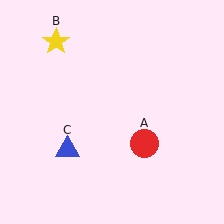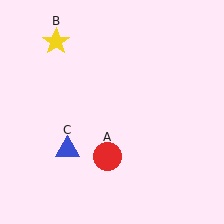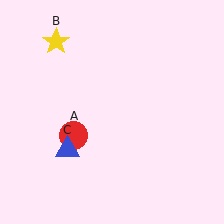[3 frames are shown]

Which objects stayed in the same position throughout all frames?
Yellow star (object B) and blue triangle (object C) remained stationary.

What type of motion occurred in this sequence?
The red circle (object A) rotated clockwise around the center of the scene.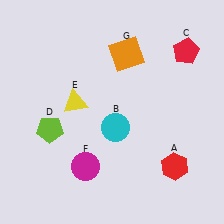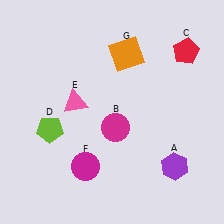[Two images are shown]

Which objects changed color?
A changed from red to purple. B changed from cyan to magenta. E changed from yellow to pink.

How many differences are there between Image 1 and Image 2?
There are 3 differences between the two images.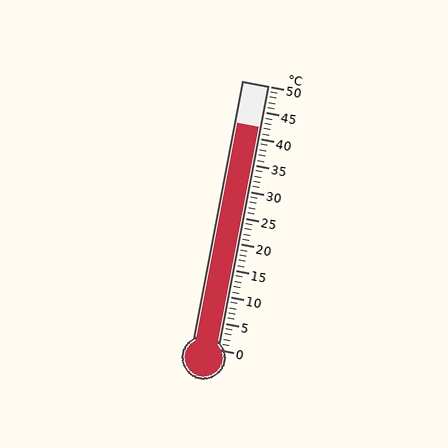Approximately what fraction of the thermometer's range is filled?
The thermometer is filled to approximately 85% of its range.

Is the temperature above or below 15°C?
The temperature is above 15°C.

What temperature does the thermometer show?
The thermometer shows approximately 42°C.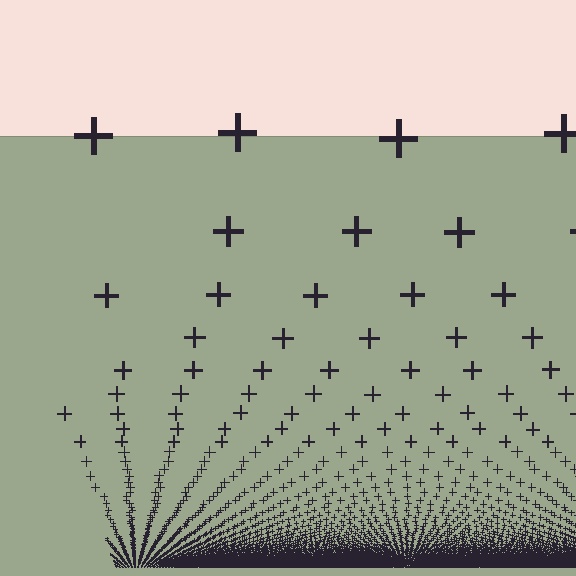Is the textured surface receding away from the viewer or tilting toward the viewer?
The surface appears to tilt toward the viewer. Texture elements get larger and sparser toward the top.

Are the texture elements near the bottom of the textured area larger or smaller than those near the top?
Smaller. The gradient is inverted — elements near the bottom are smaller and denser.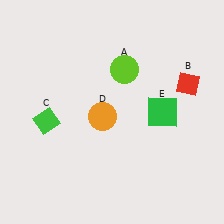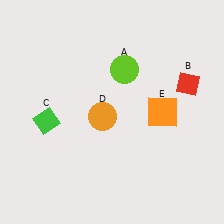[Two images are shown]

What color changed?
The square (E) changed from green in Image 1 to orange in Image 2.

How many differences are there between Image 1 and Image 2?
There is 1 difference between the two images.